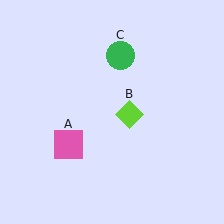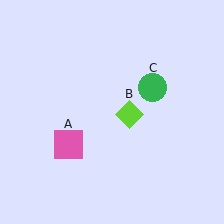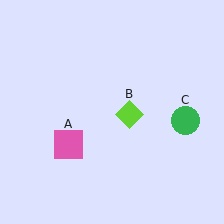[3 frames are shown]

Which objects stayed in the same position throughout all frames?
Pink square (object A) and lime diamond (object B) remained stationary.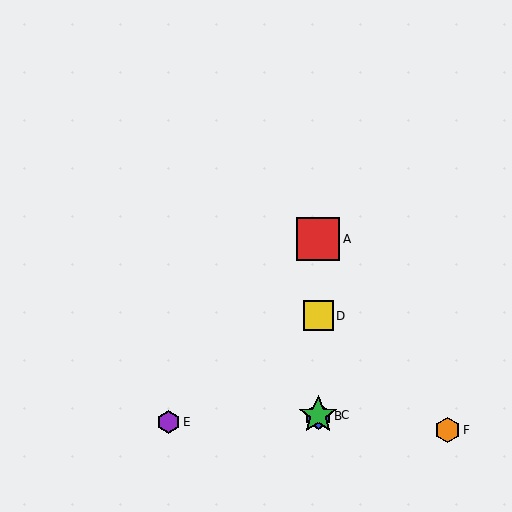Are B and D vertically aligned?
Yes, both are at x≈318.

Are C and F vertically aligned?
No, C is at x≈318 and F is at x≈447.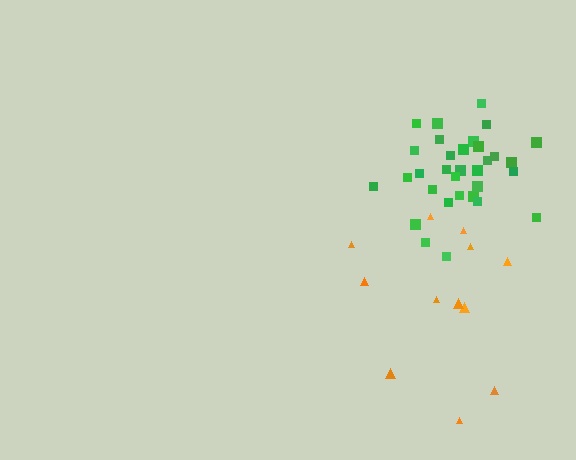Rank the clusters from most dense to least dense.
green, orange.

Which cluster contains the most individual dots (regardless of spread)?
Green (32).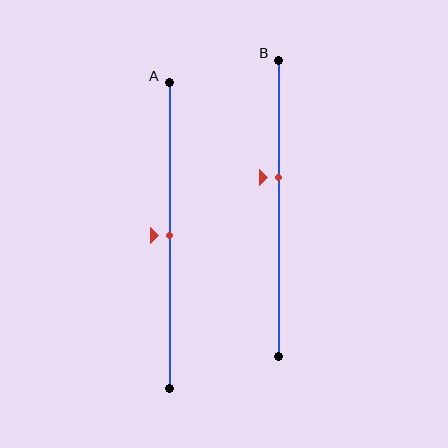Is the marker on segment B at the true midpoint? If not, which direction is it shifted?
No, the marker on segment B is shifted upward by about 10% of the segment length.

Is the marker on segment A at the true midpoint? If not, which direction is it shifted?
Yes, the marker on segment A is at the true midpoint.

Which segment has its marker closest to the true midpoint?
Segment A has its marker closest to the true midpoint.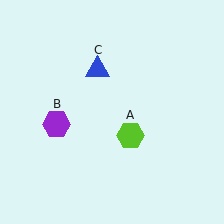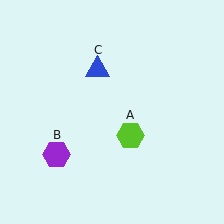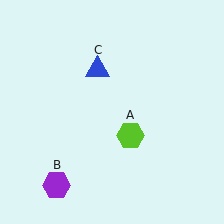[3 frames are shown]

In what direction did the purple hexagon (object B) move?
The purple hexagon (object B) moved down.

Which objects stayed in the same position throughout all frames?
Lime hexagon (object A) and blue triangle (object C) remained stationary.